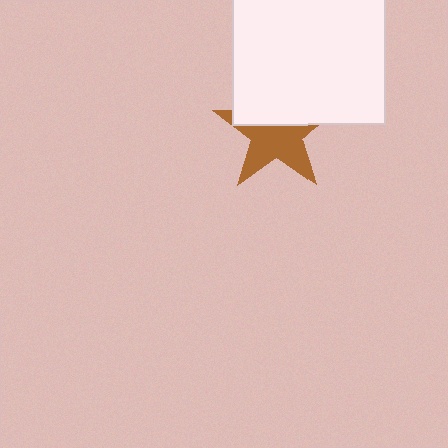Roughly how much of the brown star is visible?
About half of it is visible (roughly 57%).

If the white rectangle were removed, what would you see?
You would see the complete brown star.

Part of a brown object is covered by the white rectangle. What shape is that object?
It is a star.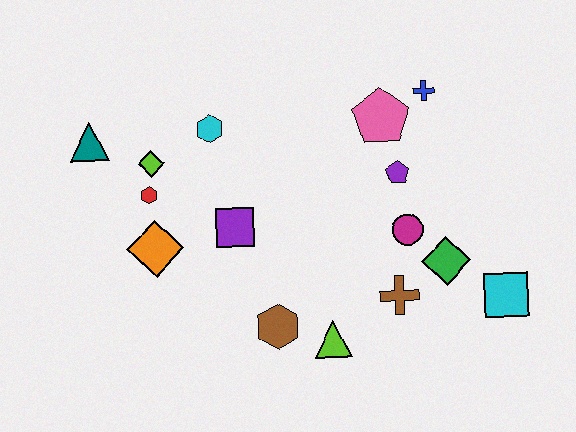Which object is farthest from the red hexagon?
The cyan square is farthest from the red hexagon.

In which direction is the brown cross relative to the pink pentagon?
The brown cross is below the pink pentagon.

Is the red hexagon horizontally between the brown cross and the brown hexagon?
No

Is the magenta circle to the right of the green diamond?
No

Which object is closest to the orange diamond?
The red hexagon is closest to the orange diamond.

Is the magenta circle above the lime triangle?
Yes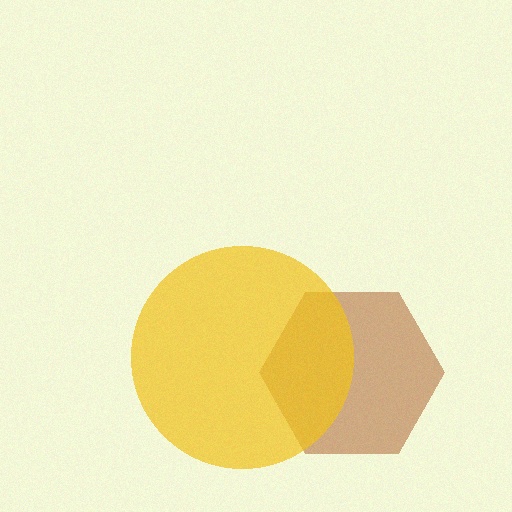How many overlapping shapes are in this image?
There are 2 overlapping shapes in the image.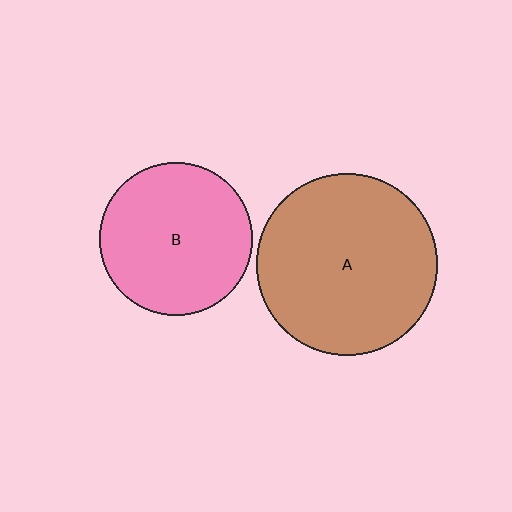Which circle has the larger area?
Circle A (brown).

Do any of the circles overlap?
No, none of the circles overlap.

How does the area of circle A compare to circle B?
Approximately 1.4 times.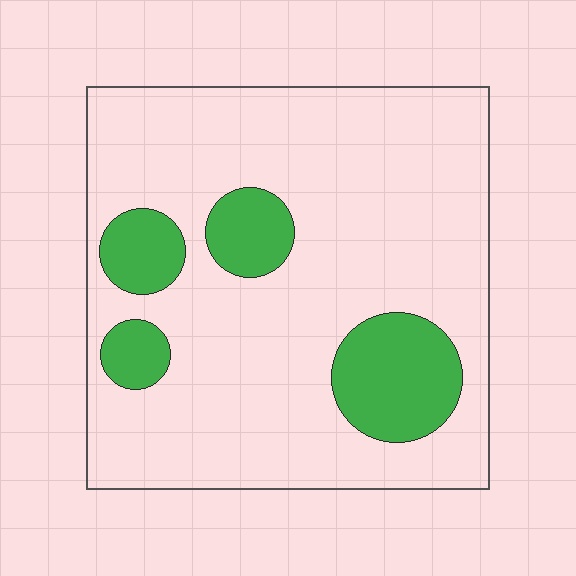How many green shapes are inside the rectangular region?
4.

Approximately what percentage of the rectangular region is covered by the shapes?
Approximately 20%.